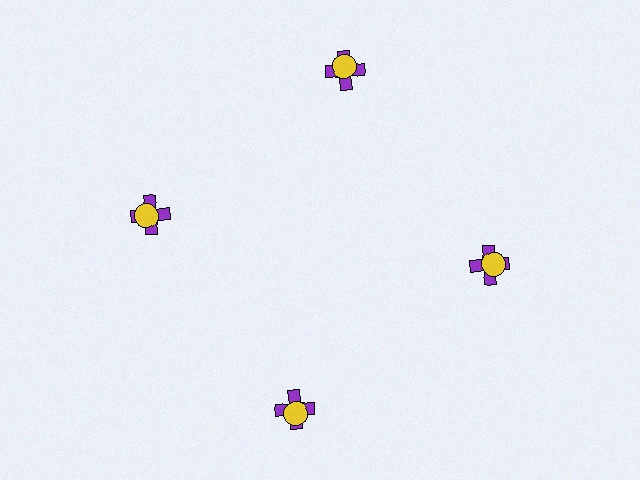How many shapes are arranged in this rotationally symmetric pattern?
There are 8 shapes, arranged in 4 groups of 2.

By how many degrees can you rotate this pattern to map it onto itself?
The pattern maps onto itself every 90 degrees of rotation.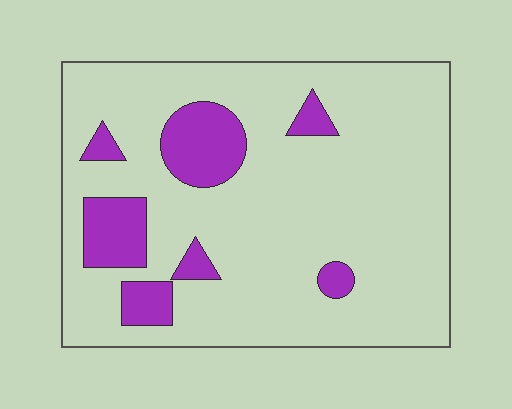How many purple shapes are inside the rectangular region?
7.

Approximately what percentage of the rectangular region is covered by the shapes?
Approximately 15%.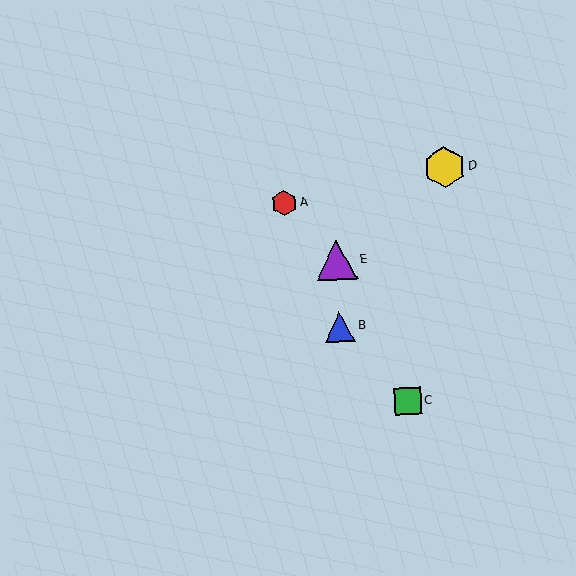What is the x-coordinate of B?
Object B is at x≈340.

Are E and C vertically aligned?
No, E is at x≈336 and C is at x≈408.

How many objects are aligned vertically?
2 objects (B, E) are aligned vertically.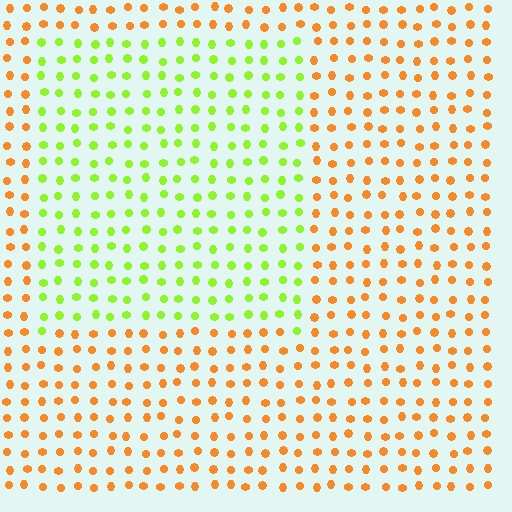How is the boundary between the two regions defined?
The boundary is defined purely by a slight shift in hue (about 63 degrees). Spacing, size, and orientation are identical on both sides.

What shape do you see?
I see a rectangle.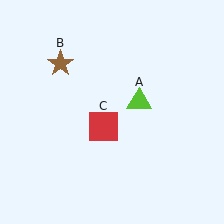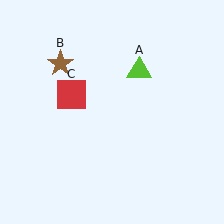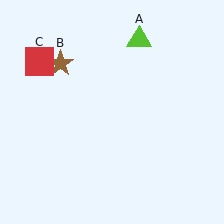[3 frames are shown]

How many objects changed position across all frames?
2 objects changed position: lime triangle (object A), red square (object C).